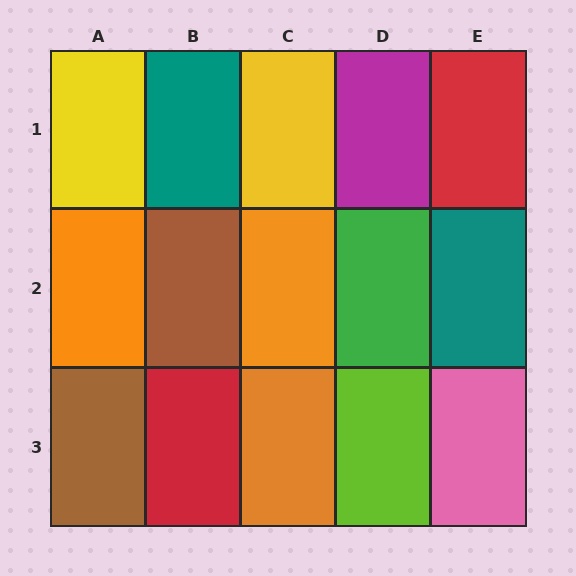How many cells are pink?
1 cell is pink.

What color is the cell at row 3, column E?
Pink.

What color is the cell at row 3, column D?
Lime.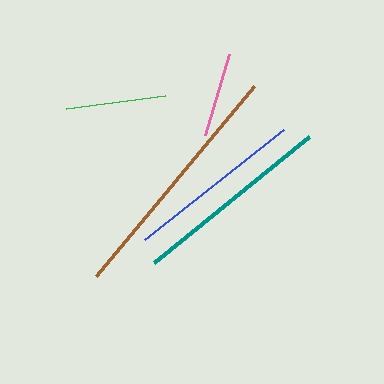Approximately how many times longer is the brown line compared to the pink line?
The brown line is approximately 2.9 times the length of the pink line.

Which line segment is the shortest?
The pink line is the shortest at approximately 85 pixels.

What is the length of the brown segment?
The brown segment is approximately 247 pixels long.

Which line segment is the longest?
The brown line is the longest at approximately 247 pixels.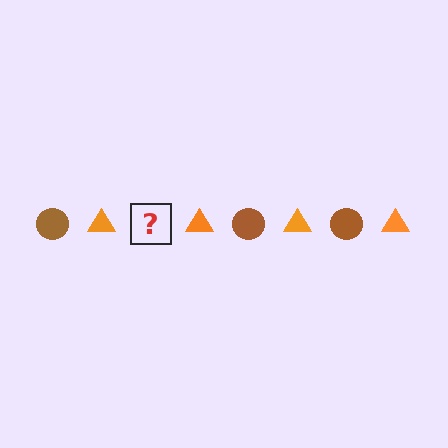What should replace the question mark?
The question mark should be replaced with a brown circle.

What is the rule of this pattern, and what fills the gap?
The rule is that the pattern alternates between brown circle and orange triangle. The gap should be filled with a brown circle.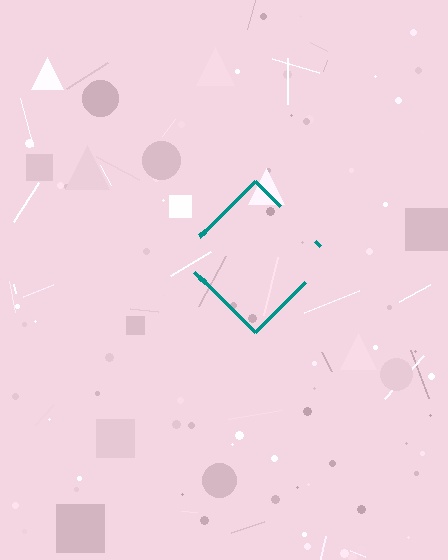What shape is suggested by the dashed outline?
The dashed outline suggests a diamond.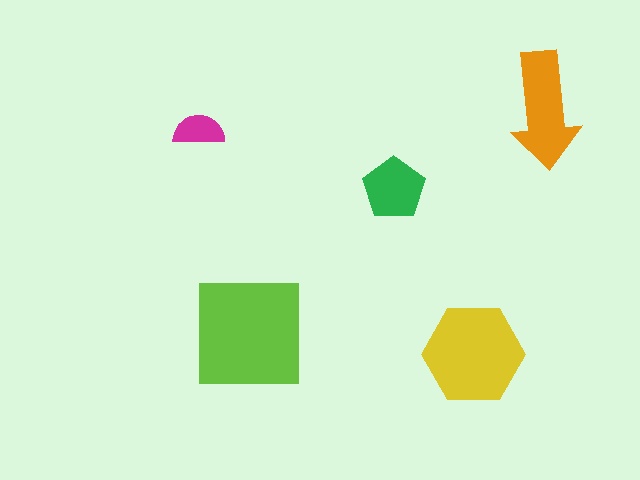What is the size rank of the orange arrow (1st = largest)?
3rd.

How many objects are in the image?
There are 5 objects in the image.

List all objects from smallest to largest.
The magenta semicircle, the green pentagon, the orange arrow, the yellow hexagon, the lime square.